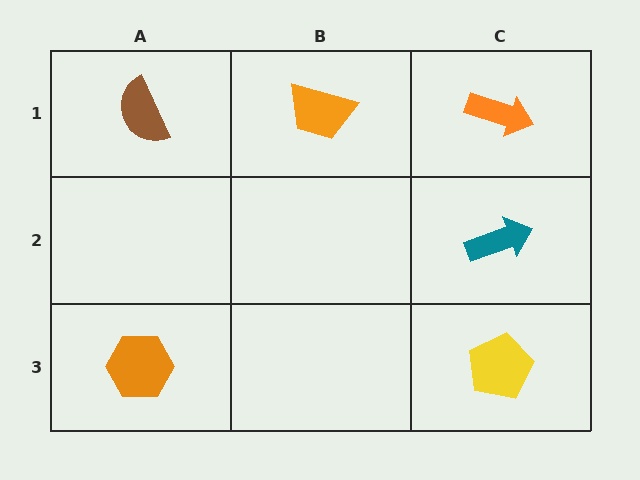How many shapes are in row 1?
3 shapes.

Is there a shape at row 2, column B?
No, that cell is empty.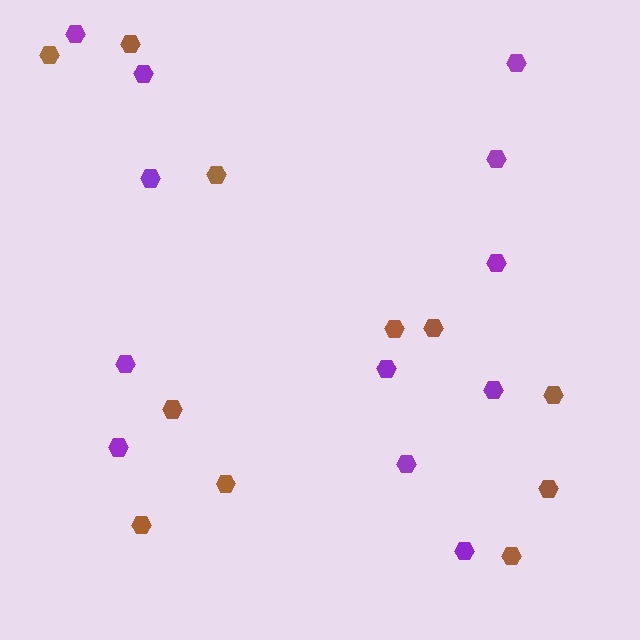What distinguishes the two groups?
There are 2 groups: one group of purple hexagons (12) and one group of brown hexagons (11).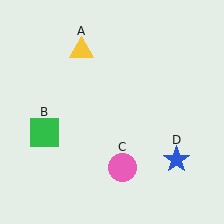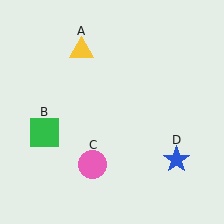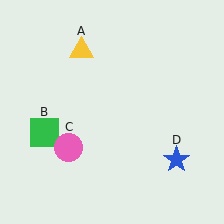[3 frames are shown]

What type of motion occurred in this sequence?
The pink circle (object C) rotated clockwise around the center of the scene.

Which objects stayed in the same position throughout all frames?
Yellow triangle (object A) and green square (object B) and blue star (object D) remained stationary.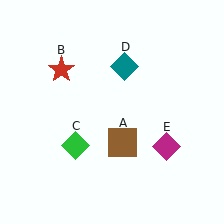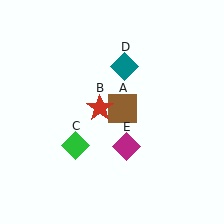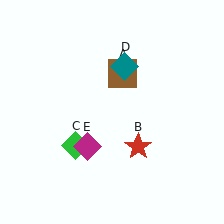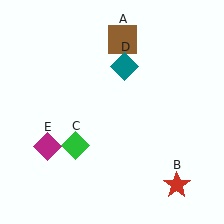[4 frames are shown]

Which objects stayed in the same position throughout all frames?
Green diamond (object C) and teal diamond (object D) remained stationary.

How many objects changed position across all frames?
3 objects changed position: brown square (object A), red star (object B), magenta diamond (object E).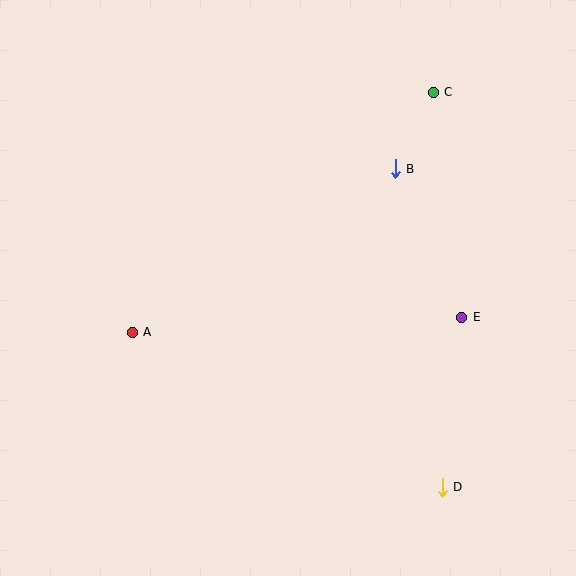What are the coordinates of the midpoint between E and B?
The midpoint between E and B is at (428, 243).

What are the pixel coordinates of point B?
Point B is at (395, 169).